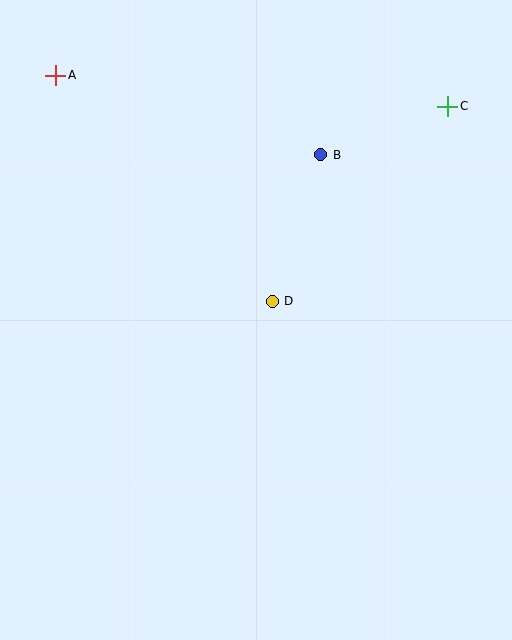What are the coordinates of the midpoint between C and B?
The midpoint between C and B is at (384, 131).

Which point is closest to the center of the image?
Point D at (272, 301) is closest to the center.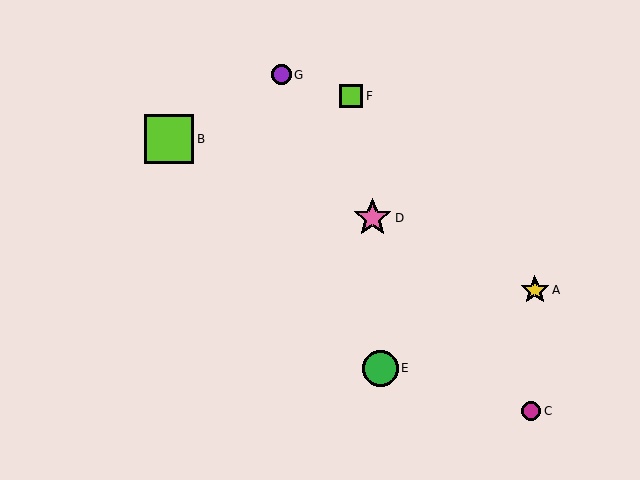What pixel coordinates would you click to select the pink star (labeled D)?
Click at (372, 218) to select the pink star D.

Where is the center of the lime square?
The center of the lime square is at (169, 139).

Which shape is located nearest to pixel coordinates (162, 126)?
The lime square (labeled B) at (169, 139) is nearest to that location.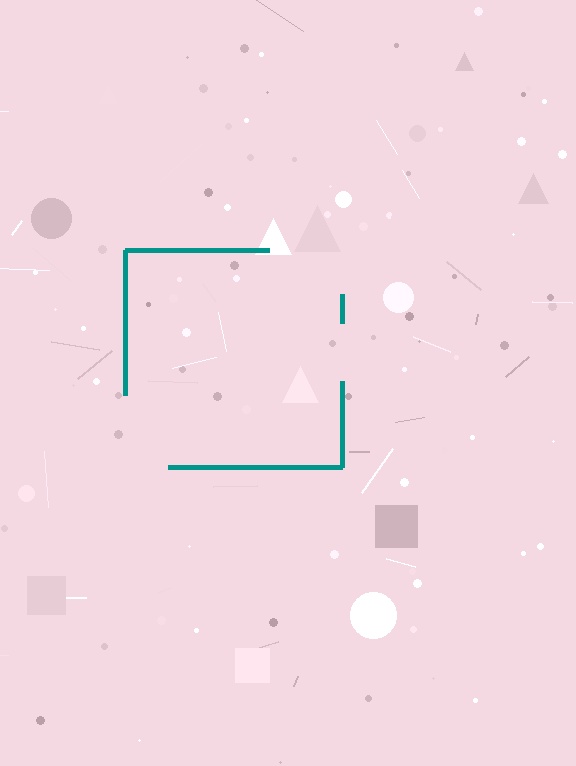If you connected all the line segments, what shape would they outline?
They would outline a square.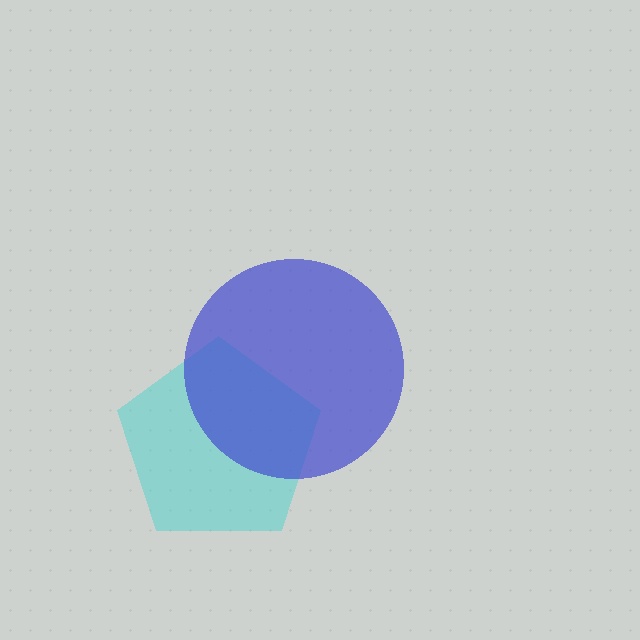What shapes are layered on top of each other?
The layered shapes are: a cyan pentagon, a blue circle.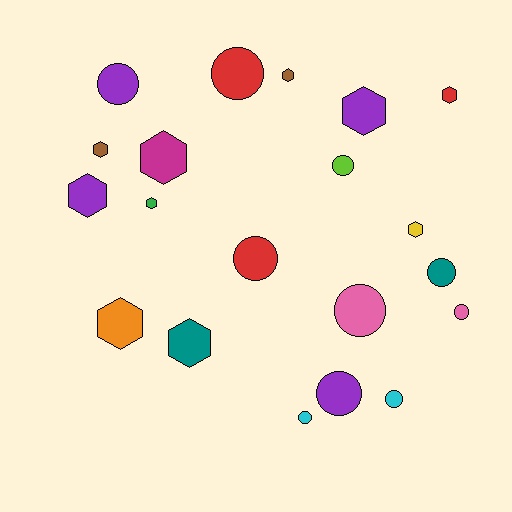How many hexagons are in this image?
There are 10 hexagons.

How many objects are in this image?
There are 20 objects.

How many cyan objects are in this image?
There are 2 cyan objects.